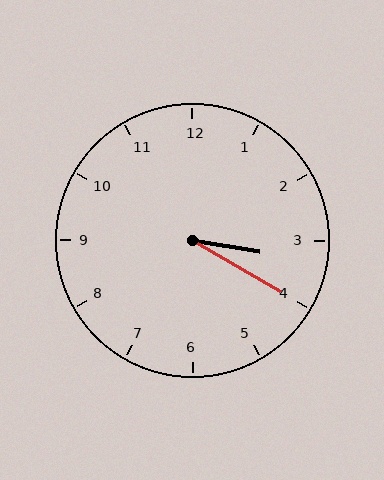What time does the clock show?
3:20.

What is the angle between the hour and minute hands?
Approximately 20 degrees.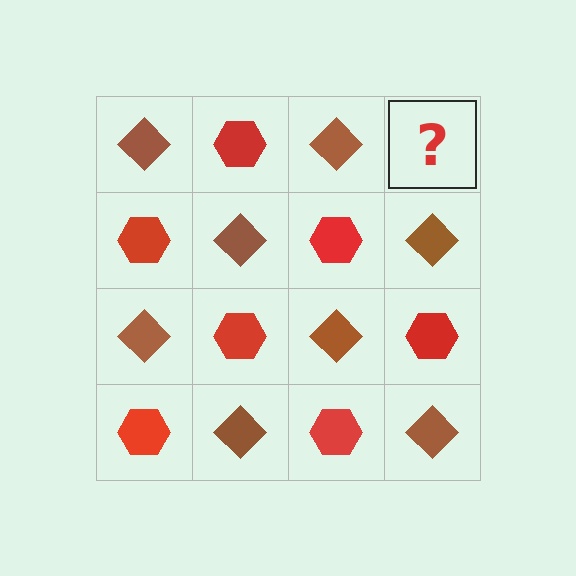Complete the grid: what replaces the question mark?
The question mark should be replaced with a red hexagon.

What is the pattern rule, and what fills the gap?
The rule is that it alternates brown diamond and red hexagon in a checkerboard pattern. The gap should be filled with a red hexagon.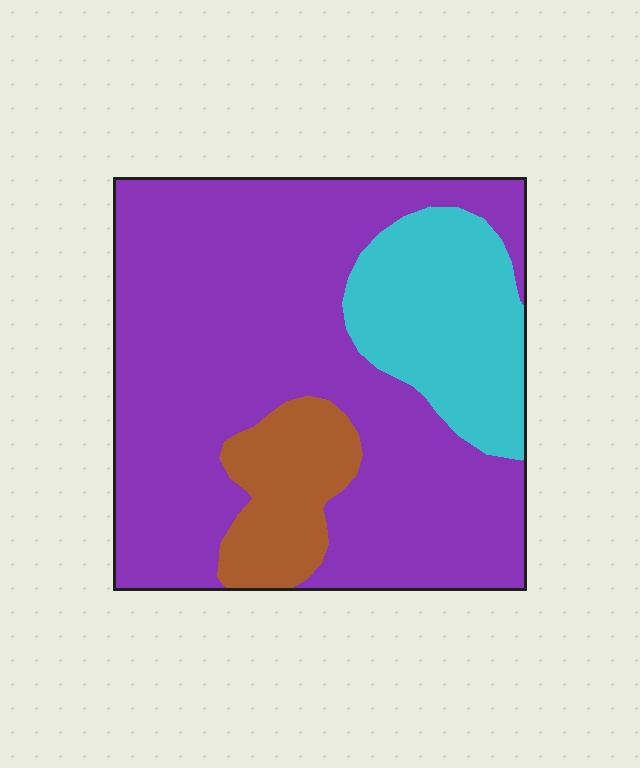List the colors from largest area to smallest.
From largest to smallest: purple, cyan, brown.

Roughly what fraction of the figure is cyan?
Cyan takes up less than a quarter of the figure.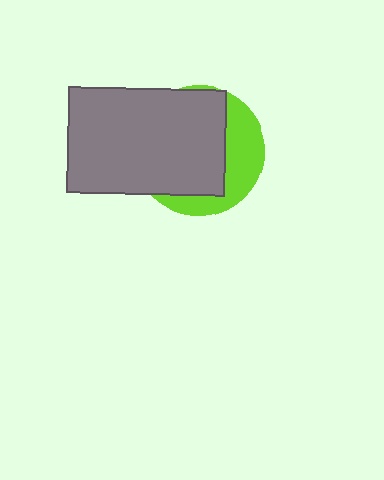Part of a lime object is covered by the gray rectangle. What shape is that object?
It is a circle.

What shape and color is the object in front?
The object in front is a gray rectangle.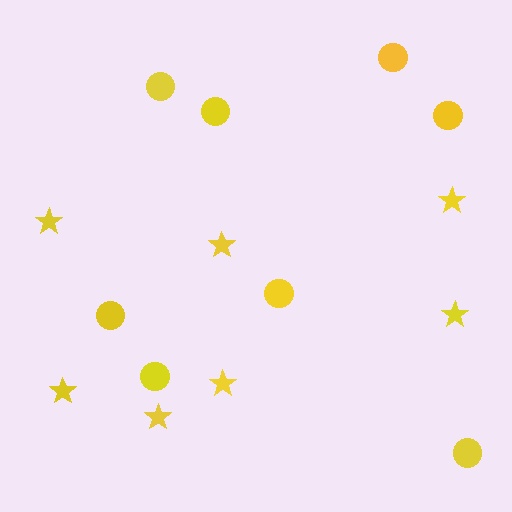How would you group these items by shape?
There are 2 groups: one group of stars (7) and one group of circles (8).